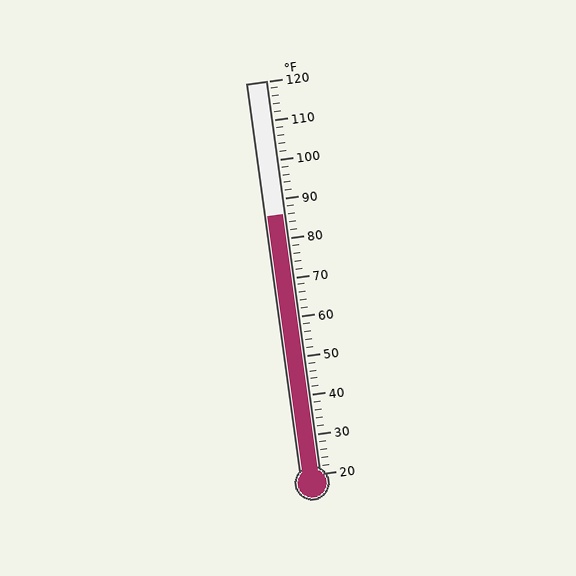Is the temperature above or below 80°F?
The temperature is above 80°F.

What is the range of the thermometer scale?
The thermometer scale ranges from 20°F to 120°F.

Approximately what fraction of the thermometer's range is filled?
The thermometer is filled to approximately 65% of its range.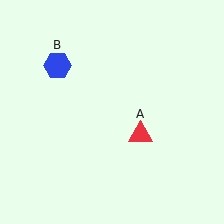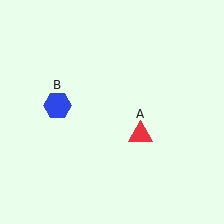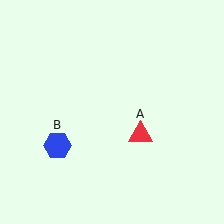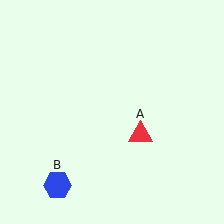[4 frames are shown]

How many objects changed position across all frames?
1 object changed position: blue hexagon (object B).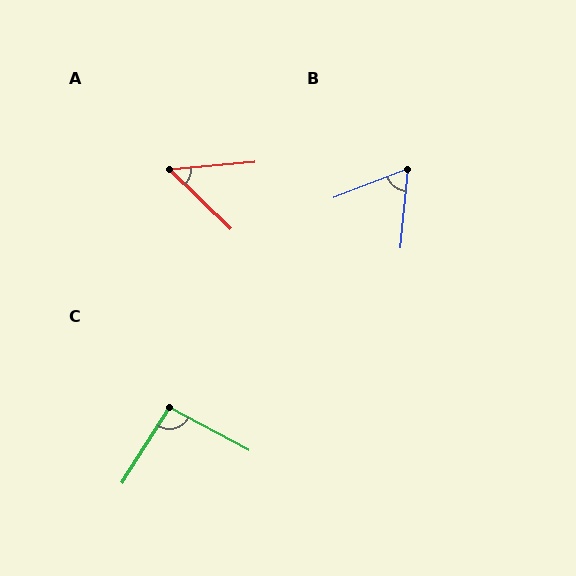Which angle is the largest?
C, at approximately 94 degrees.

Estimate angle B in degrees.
Approximately 63 degrees.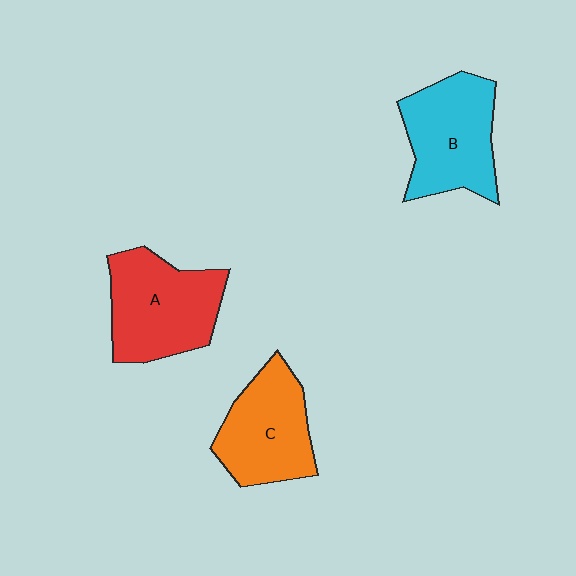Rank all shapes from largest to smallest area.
From largest to smallest: A (red), B (cyan), C (orange).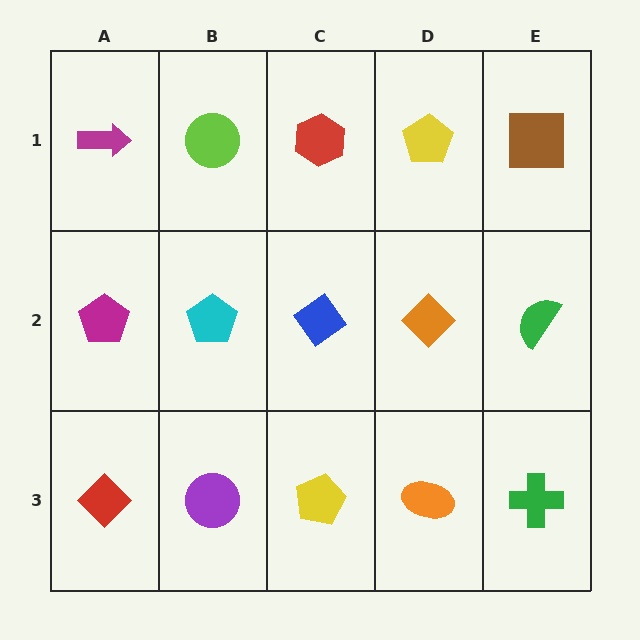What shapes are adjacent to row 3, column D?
An orange diamond (row 2, column D), a yellow pentagon (row 3, column C), a green cross (row 3, column E).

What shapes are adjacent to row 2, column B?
A lime circle (row 1, column B), a purple circle (row 3, column B), a magenta pentagon (row 2, column A), a blue diamond (row 2, column C).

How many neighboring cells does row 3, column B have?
3.